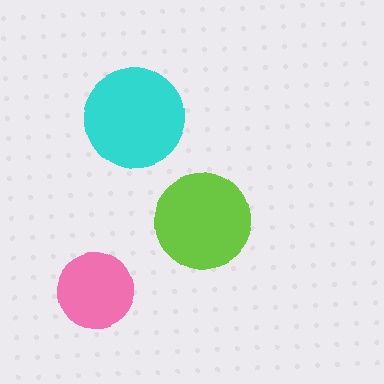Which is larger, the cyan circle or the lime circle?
The cyan one.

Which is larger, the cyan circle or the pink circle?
The cyan one.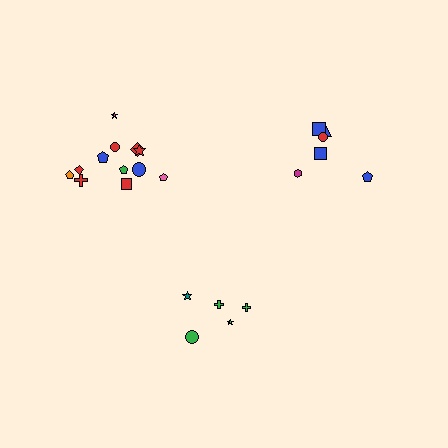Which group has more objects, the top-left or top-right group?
The top-left group.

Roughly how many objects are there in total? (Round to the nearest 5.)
Roughly 25 objects in total.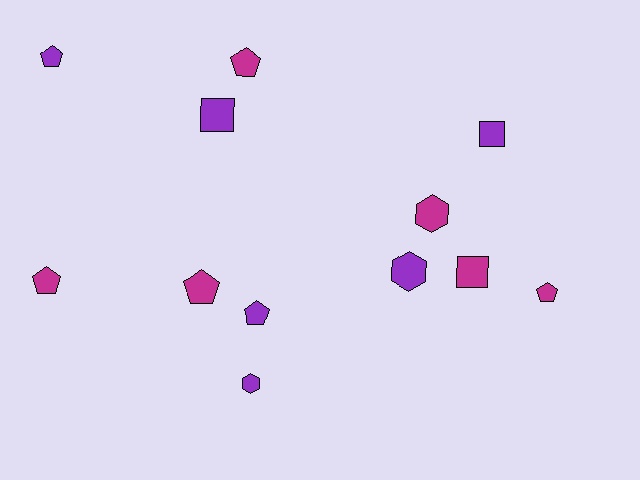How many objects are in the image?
There are 12 objects.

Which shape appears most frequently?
Pentagon, with 6 objects.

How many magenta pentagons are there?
There are 4 magenta pentagons.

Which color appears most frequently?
Magenta, with 6 objects.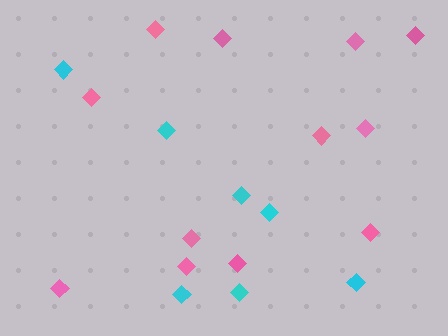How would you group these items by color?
There are 2 groups: one group of pink diamonds (12) and one group of cyan diamonds (7).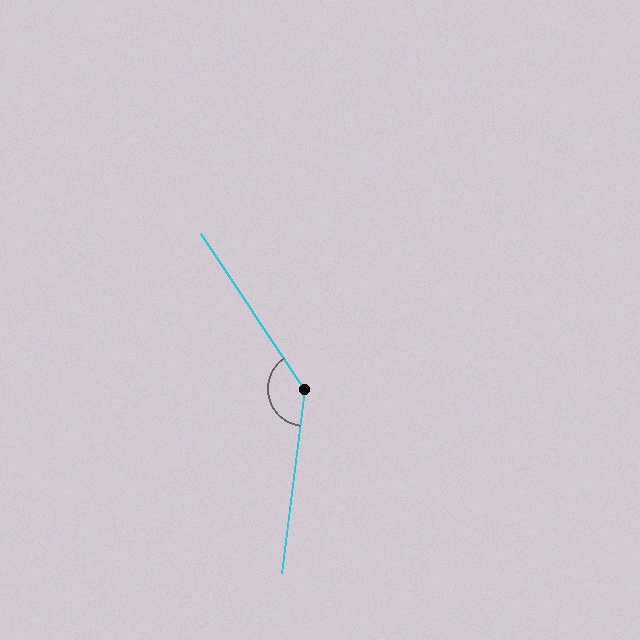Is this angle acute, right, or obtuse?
It is obtuse.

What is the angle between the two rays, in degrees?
Approximately 139 degrees.